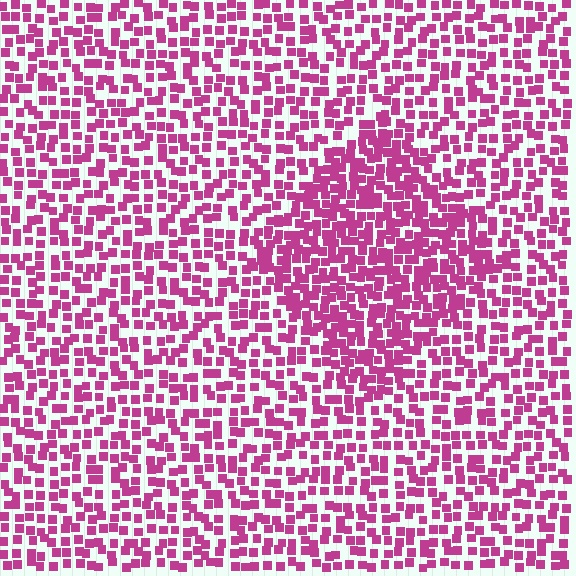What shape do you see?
I see a diamond.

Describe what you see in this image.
The image contains small magenta elements arranged at two different densities. A diamond-shaped region is visible where the elements are more densely packed than the surrounding area.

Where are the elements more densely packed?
The elements are more densely packed inside the diamond boundary.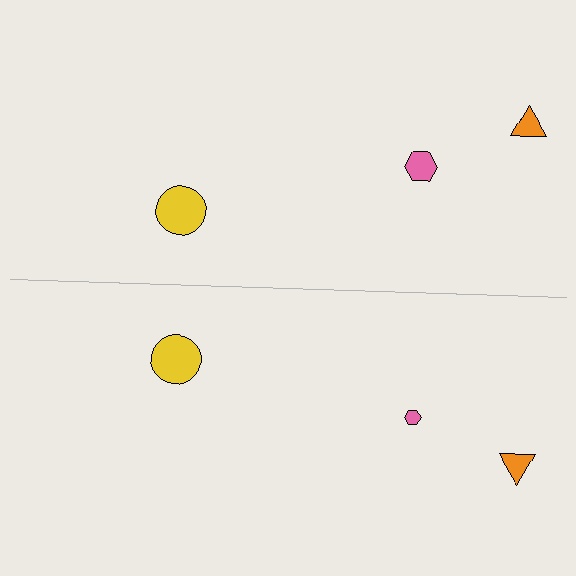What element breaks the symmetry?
The pink hexagon on the bottom side has a different size than its mirror counterpart.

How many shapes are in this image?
There are 6 shapes in this image.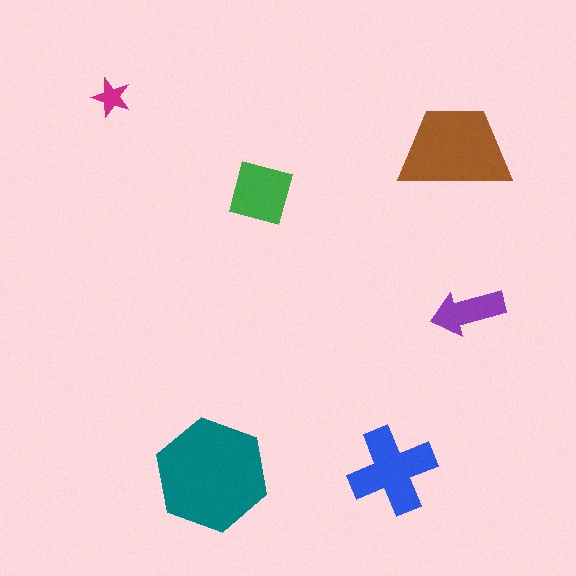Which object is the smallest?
The magenta star.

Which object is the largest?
The teal hexagon.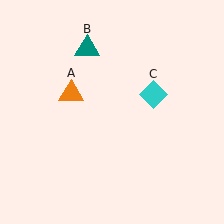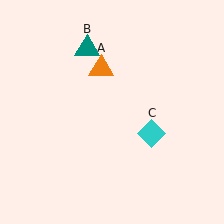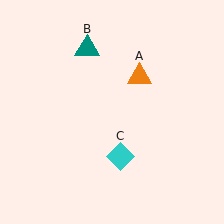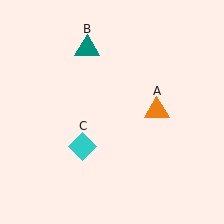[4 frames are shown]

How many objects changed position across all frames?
2 objects changed position: orange triangle (object A), cyan diamond (object C).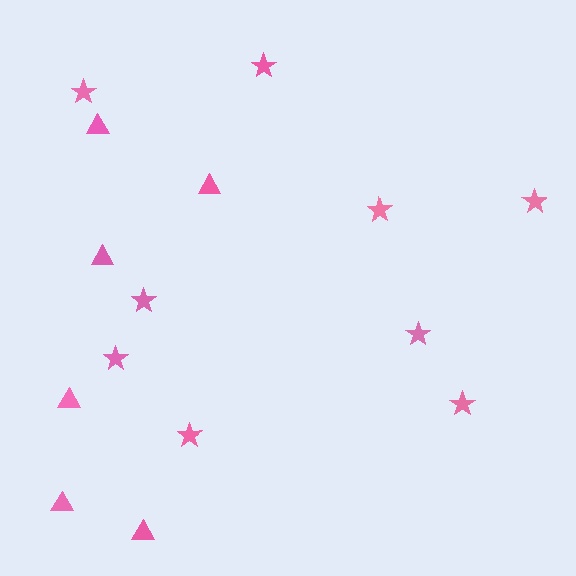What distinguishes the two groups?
There are 2 groups: one group of triangles (6) and one group of stars (9).